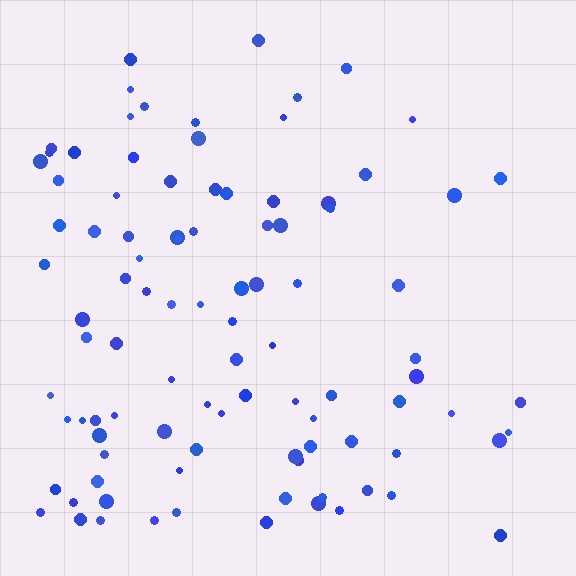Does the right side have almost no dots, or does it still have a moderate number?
Still a moderate number, just noticeably fewer than the left.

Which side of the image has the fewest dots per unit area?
The right.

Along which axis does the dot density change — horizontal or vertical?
Horizontal.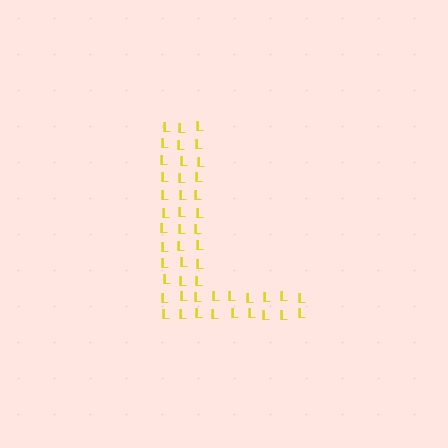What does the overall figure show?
The overall figure shows the letter L.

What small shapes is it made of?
It is made of small letter L's.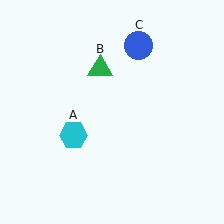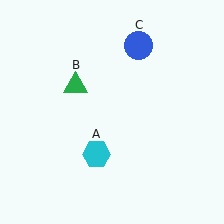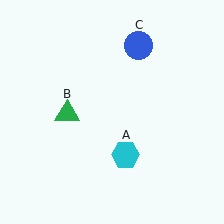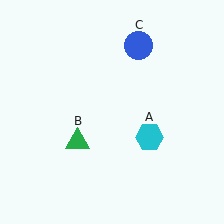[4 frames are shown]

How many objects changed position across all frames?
2 objects changed position: cyan hexagon (object A), green triangle (object B).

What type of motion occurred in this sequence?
The cyan hexagon (object A), green triangle (object B) rotated counterclockwise around the center of the scene.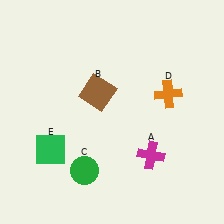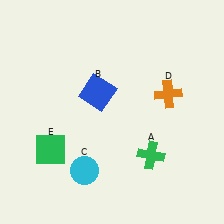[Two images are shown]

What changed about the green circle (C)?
In Image 1, C is green. In Image 2, it changed to cyan.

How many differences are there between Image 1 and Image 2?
There are 3 differences between the two images.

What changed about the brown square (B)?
In Image 1, B is brown. In Image 2, it changed to blue.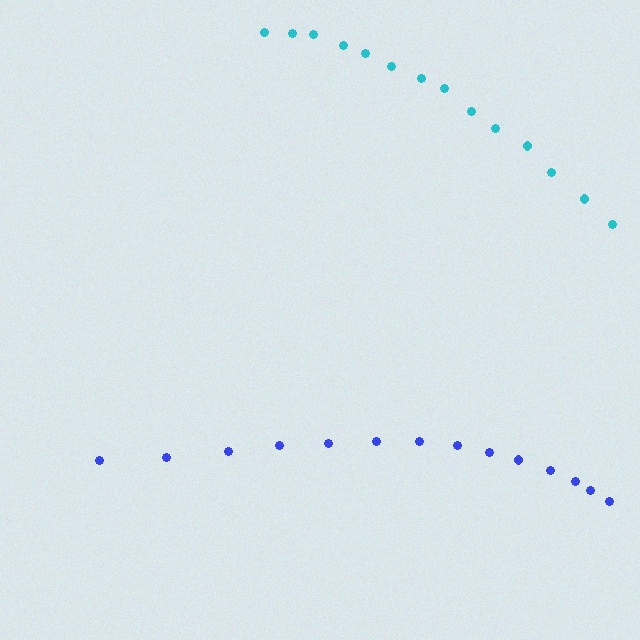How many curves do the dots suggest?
There are 2 distinct paths.